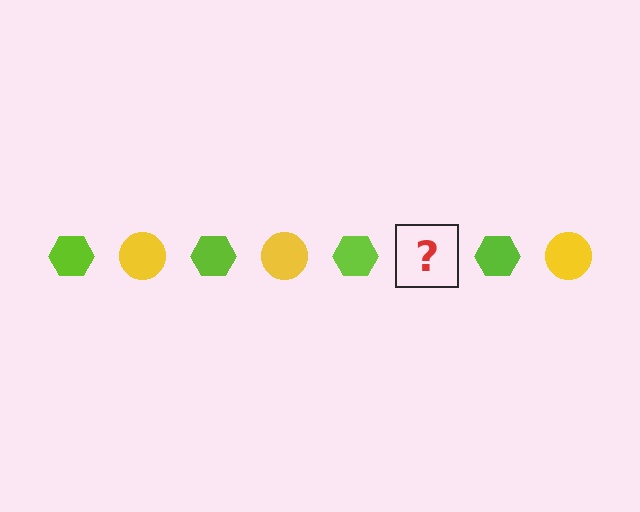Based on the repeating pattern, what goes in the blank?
The blank should be a yellow circle.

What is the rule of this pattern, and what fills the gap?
The rule is that the pattern alternates between lime hexagon and yellow circle. The gap should be filled with a yellow circle.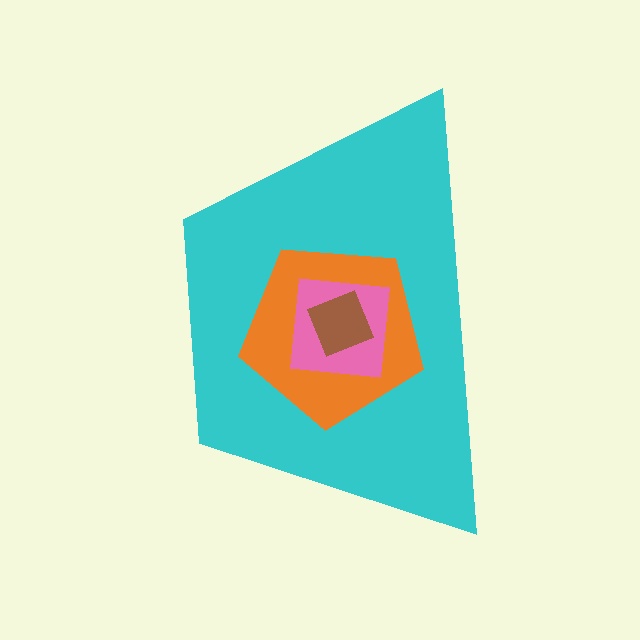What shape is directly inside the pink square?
The brown diamond.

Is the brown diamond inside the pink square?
Yes.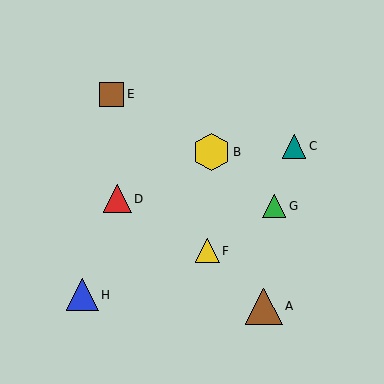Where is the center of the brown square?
The center of the brown square is at (112, 94).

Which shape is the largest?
The brown triangle (labeled A) is the largest.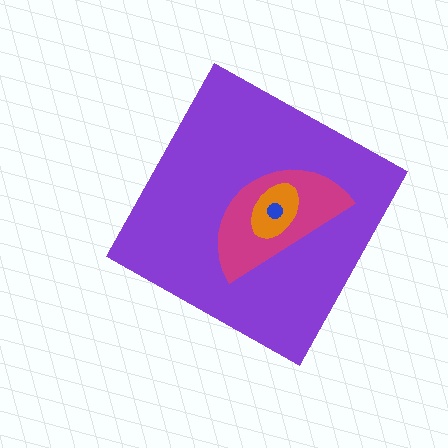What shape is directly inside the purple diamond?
The magenta semicircle.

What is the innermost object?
The blue circle.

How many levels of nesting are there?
4.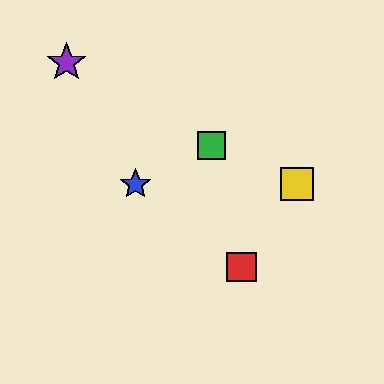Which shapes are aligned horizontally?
The blue star, the yellow square are aligned horizontally.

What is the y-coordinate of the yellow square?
The yellow square is at y≈184.